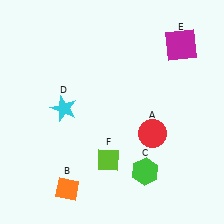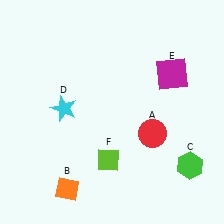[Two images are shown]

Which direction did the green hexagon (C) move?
The green hexagon (C) moved right.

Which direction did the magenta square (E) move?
The magenta square (E) moved down.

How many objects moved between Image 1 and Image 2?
2 objects moved between the two images.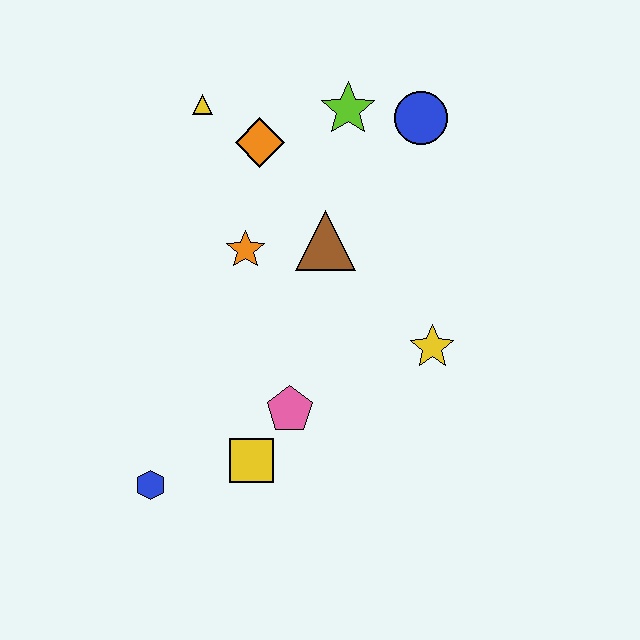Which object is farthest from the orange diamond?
The blue hexagon is farthest from the orange diamond.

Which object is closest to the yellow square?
The pink pentagon is closest to the yellow square.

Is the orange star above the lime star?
No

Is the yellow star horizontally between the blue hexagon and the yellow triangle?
No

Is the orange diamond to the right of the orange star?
Yes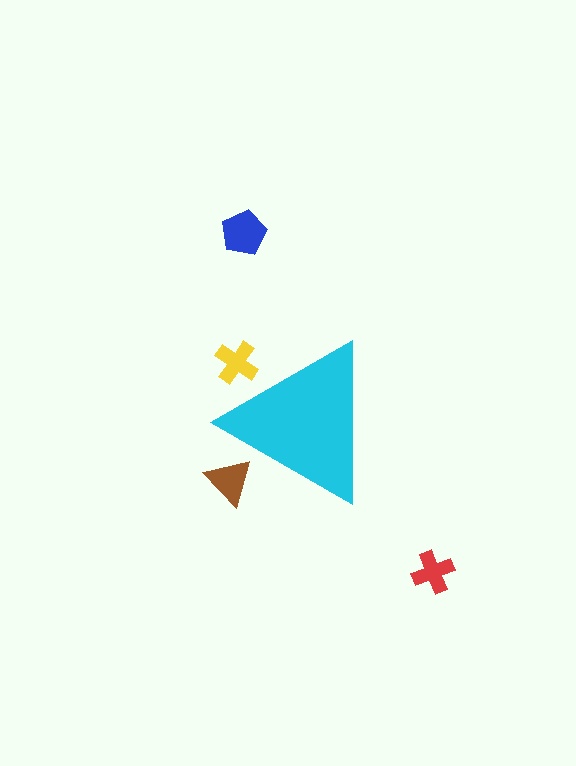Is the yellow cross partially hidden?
Yes, the yellow cross is partially hidden behind the cyan triangle.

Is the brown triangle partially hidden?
Yes, the brown triangle is partially hidden behind the cyan triangle.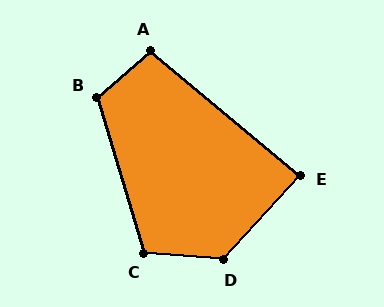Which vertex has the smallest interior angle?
E, at approximately 87 degrees.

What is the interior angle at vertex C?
Approximately 111 degrees (obtuse).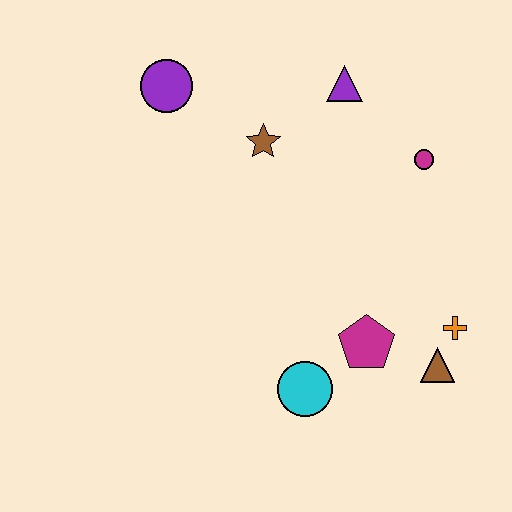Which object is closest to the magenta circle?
The purple triangle is closest to the magenta circle.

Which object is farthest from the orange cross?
The purple circle is farthest from the orange cross.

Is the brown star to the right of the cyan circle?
No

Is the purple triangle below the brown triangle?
No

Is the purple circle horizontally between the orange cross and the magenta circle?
No